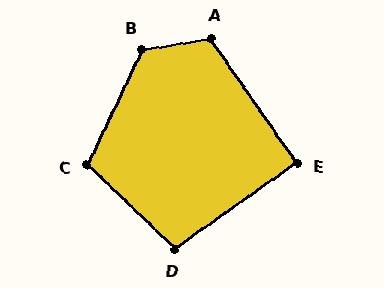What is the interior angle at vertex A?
Approximately 116 degrees (obtuse).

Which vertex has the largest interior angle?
B, at approximately 125 degrees.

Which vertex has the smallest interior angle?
E, at approximately 90 degrees.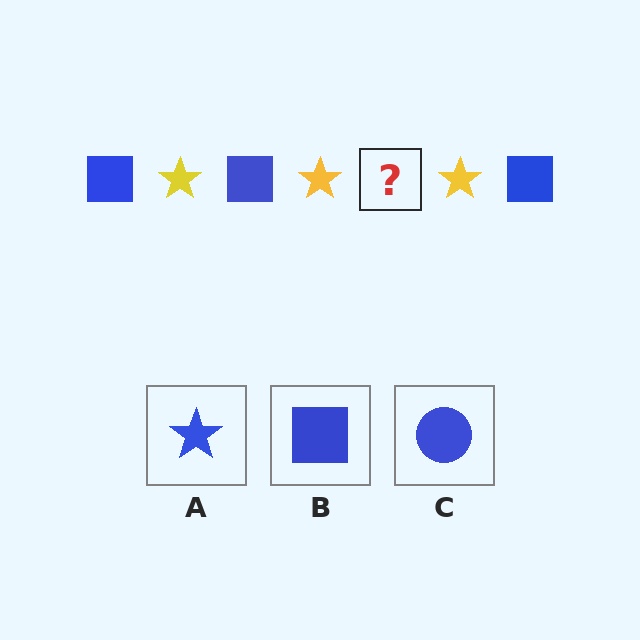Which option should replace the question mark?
Option B.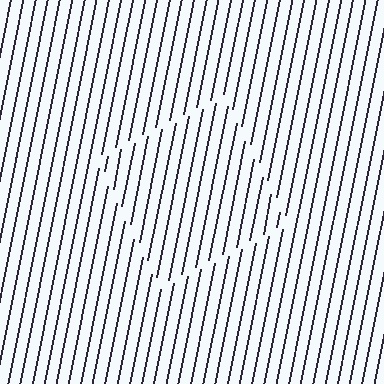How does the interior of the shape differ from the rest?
The interior of the shape contains the same grating, shifted by half a period — the contour is defined by the phase discontinuity where line-ends from the inner and outer gratings abut.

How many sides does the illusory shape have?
4 sides — the line-ends trace a square.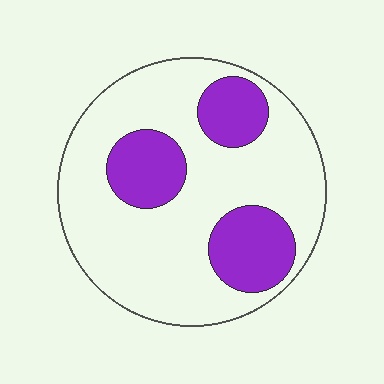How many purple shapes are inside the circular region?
3.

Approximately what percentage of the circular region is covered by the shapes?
Approximately 25%.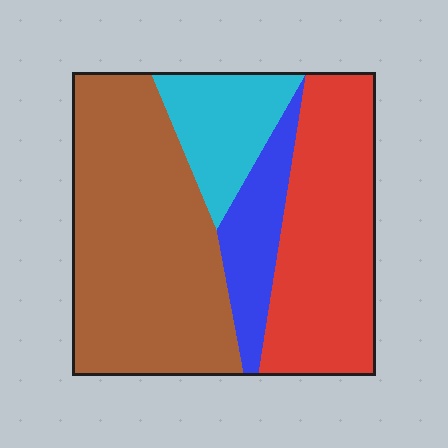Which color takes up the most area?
Brown, at roughly 45%.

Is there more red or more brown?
Brown.